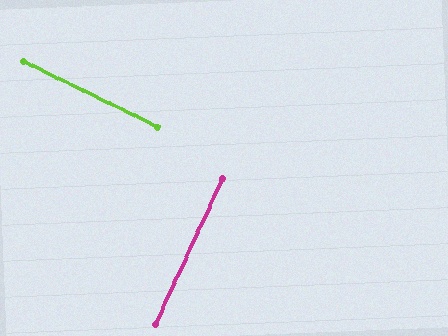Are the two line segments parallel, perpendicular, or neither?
Perpendicular — they meet at approximately 89°.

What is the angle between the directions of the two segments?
Approximately 89 degrees.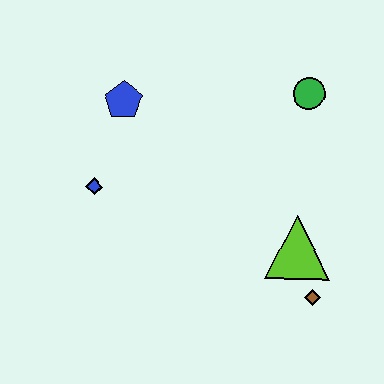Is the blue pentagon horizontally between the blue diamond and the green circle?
Yes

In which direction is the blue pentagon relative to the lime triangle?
The blue pentagon is to the left of the lime triangle.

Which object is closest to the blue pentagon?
The blue diamond is closest to the blue pentagon.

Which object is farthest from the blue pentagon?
The brown diamond is farthest from the blue pentagon.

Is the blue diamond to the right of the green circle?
No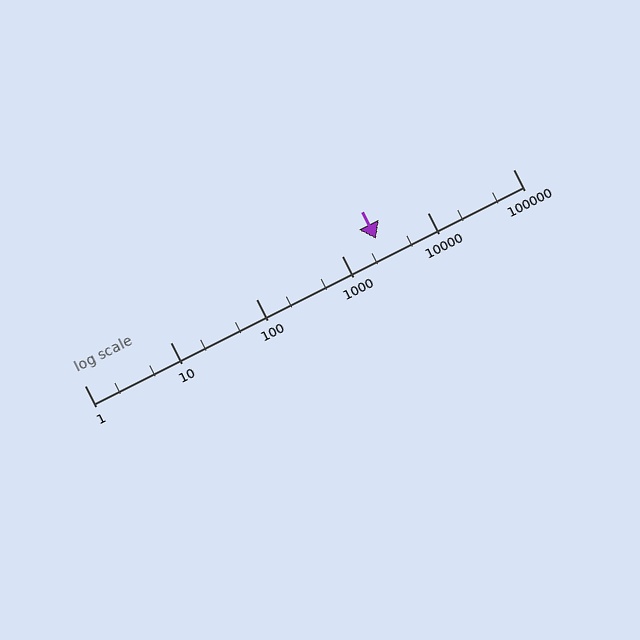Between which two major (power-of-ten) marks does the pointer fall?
The pointer is between 1000 and 10000.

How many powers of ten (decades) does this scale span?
The scale spans 5 decades, from 1 to 100000.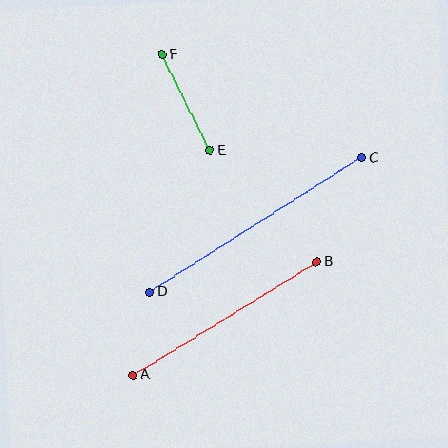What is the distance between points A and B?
The distance is approximately 215 pixels.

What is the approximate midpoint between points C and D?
The midpoint is at approximately (256, 225) pixels.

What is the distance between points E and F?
The distance is approximately 107 pixels.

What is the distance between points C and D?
The distance is approximately 251 pixels.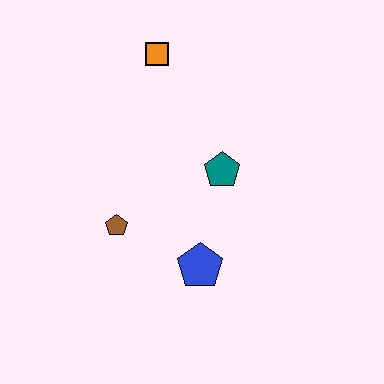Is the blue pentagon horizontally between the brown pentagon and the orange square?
No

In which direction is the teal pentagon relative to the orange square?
The teal pentagon is below the orange square.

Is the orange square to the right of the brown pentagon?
Yes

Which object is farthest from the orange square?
The blue pentagon is farthest from the orange square.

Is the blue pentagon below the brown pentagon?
Yes